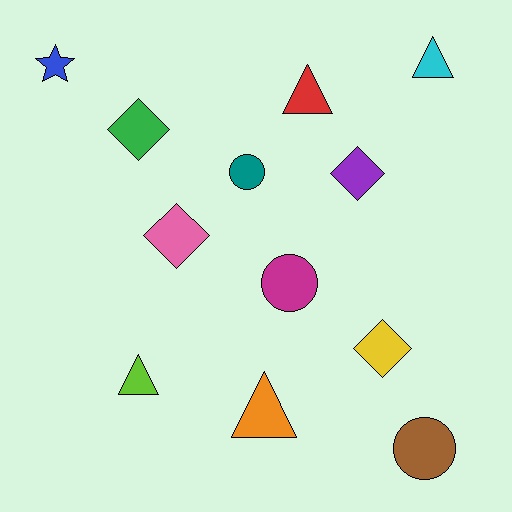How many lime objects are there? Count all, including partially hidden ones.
There is 1 lime object.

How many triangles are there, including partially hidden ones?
There are 4 triangles.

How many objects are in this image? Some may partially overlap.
There are 12 objects.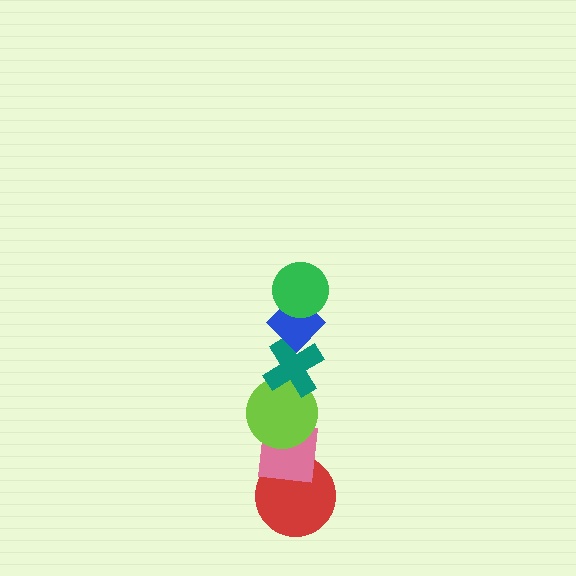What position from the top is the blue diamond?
The blue diamond is 2nd from the top.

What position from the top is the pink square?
The pink square is 5th from the top.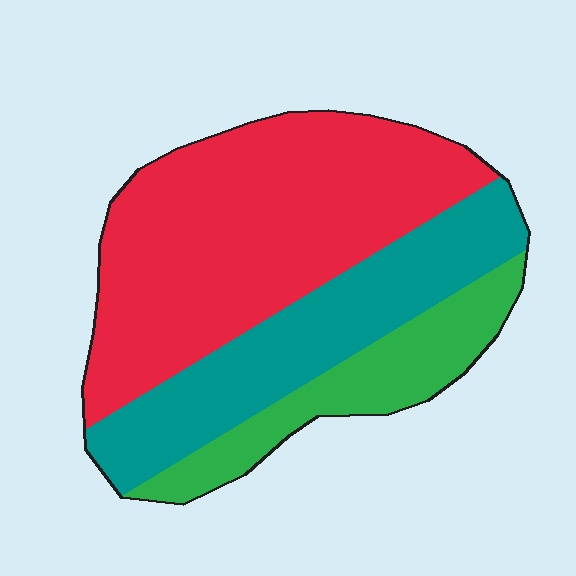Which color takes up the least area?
Green, at roughly 20%.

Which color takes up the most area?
Red, at roughly 50%.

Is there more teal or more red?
Red.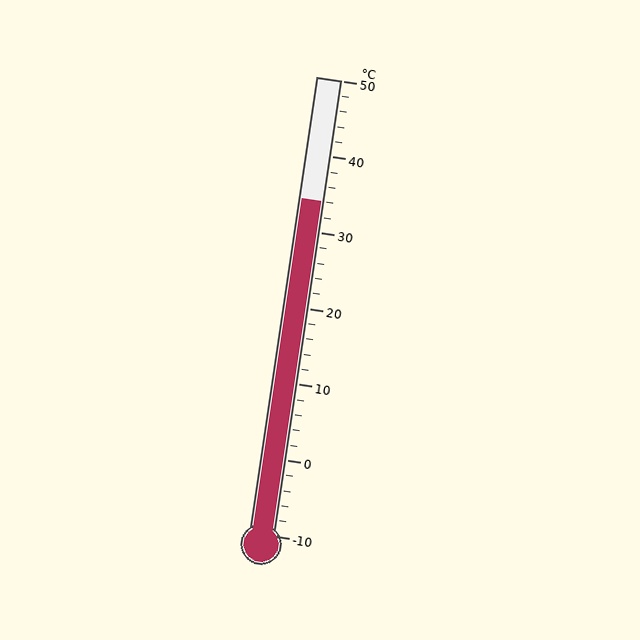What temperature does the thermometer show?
The thermometer shows approximately 34°C.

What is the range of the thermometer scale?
The thermometer scale ranges from -10°C to 50°C.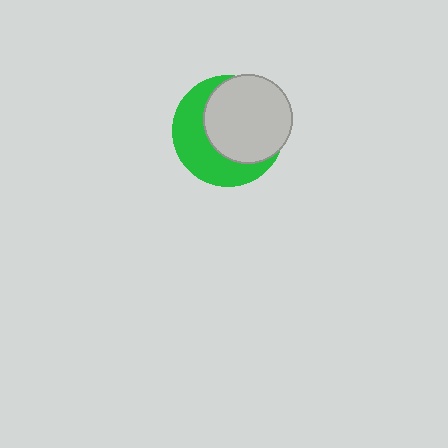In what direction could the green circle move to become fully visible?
The green circle could move toward the lower-left. That would shift it out from behind the light gray circle entirely.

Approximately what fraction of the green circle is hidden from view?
Roughly 56% of the green circle is hidden behind the light gray circle.